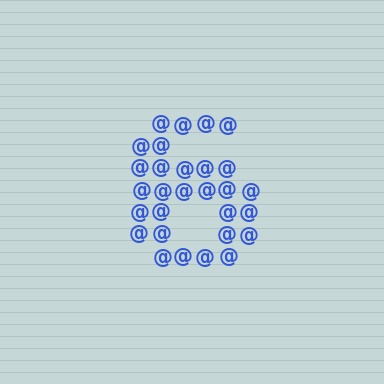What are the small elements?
The small elements are at signs.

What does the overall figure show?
The overall figure shows the digit 6.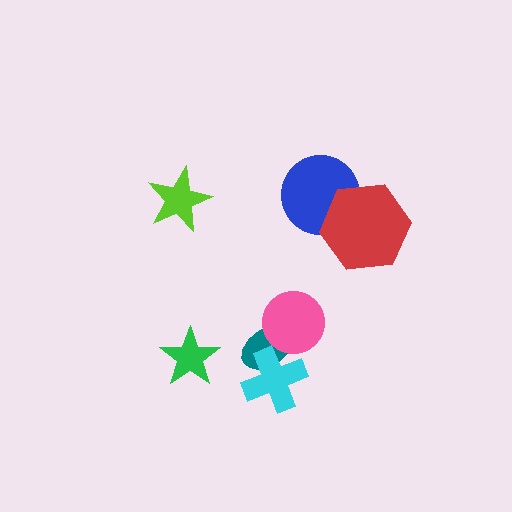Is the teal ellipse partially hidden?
Yes, it is partially covered by another shape.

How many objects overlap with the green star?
0 objects overlap with the green star.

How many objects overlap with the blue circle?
1 object overlaps with the blue circle.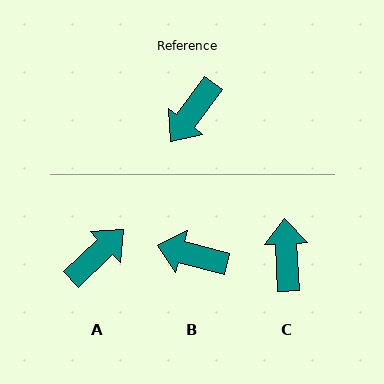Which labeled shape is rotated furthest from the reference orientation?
A, about 170 degrees away.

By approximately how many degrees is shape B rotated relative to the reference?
Approximately 68 degrees clockwise.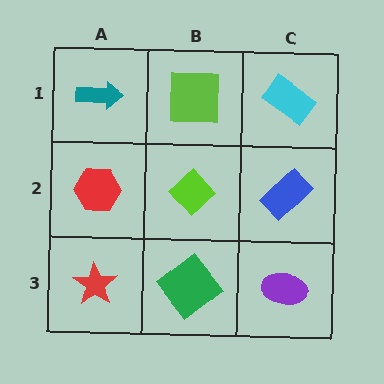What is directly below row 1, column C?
A blue rectangle.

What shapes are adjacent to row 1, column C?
A blue rectangle (row 2, column C), a lime square (row 1, column B).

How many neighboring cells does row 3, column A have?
2.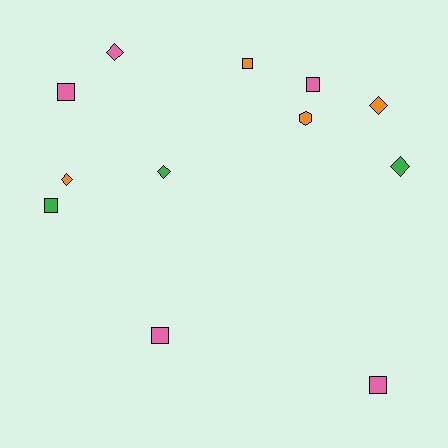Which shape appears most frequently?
Square, with 6 objects.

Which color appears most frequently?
Pink, with 5 objects.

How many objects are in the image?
There are 12 objects.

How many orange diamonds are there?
There are 2 orange diamonds.